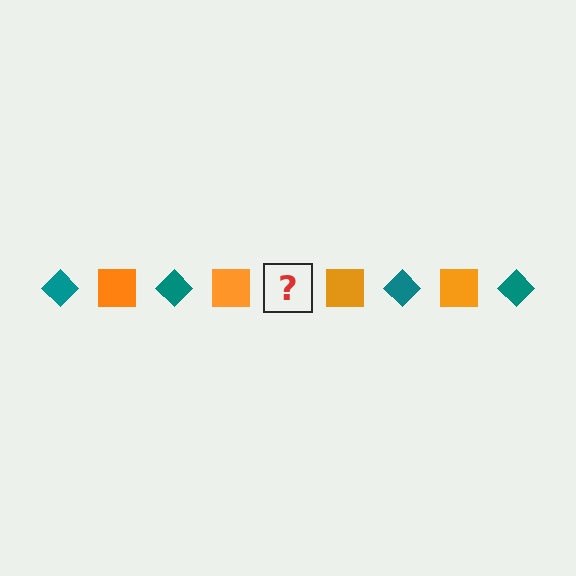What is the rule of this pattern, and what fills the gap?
The rule is that the pattern alternates between teal diamond and orange square. The gap should be filled with a teal diamond.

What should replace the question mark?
The question mark should be replaced with a teal diamond.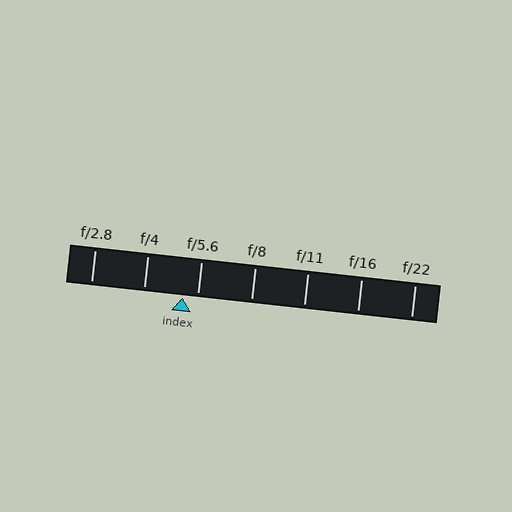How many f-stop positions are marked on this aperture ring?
There are 7 f-stop positions marked.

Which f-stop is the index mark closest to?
The index mark is closest to f/5.6.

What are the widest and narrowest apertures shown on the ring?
The widest aperture shown is f/2.8 and the narrowest is f/22.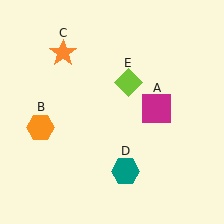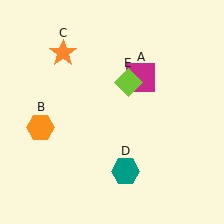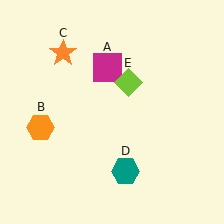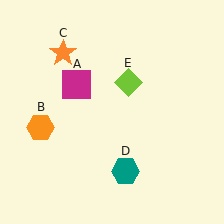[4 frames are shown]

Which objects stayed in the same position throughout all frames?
Orange hexagon (object B) and orange star (object C) and teal hexagon (object D) and lime diamond (object E) remained stationary.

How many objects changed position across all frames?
1 object changed position: magenta square (object A).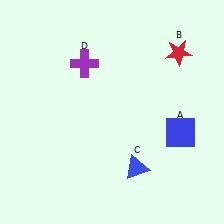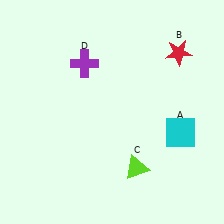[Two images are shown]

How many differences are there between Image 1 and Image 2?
There are 2 differences between the two images.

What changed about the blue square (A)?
In Image 1, A is blue. In Image 2, it changed to cyan.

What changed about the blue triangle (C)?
In Image 1, C is blue. In Image 2, it changed to lime.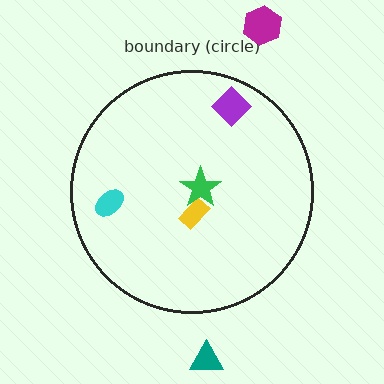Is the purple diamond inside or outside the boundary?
Inside.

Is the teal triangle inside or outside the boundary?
Outside.